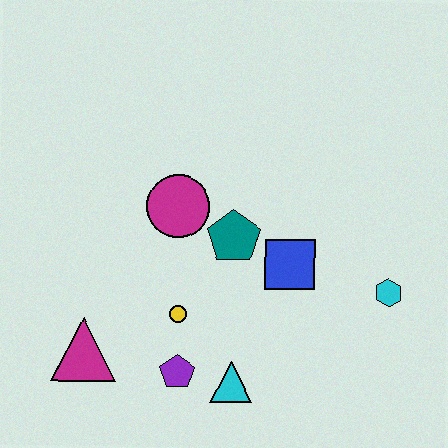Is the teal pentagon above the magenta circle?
No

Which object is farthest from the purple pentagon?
The cyan hexagon is farthest from the purple pentagon.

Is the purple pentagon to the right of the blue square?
No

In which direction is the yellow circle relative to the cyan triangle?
The yellow circle is above the cyan triangle.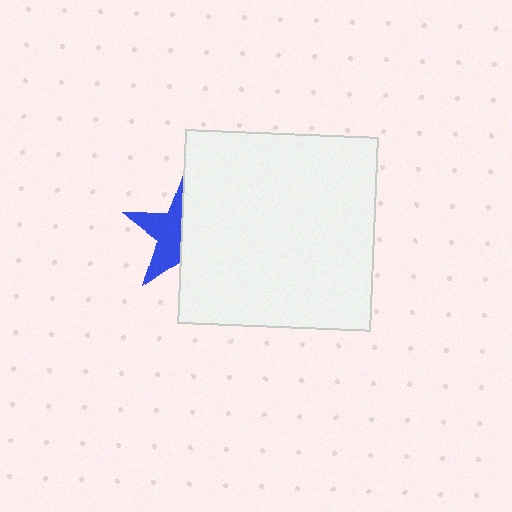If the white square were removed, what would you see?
You would see the complete blue star.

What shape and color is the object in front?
The object in front is a white square.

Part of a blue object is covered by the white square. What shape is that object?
It is a star.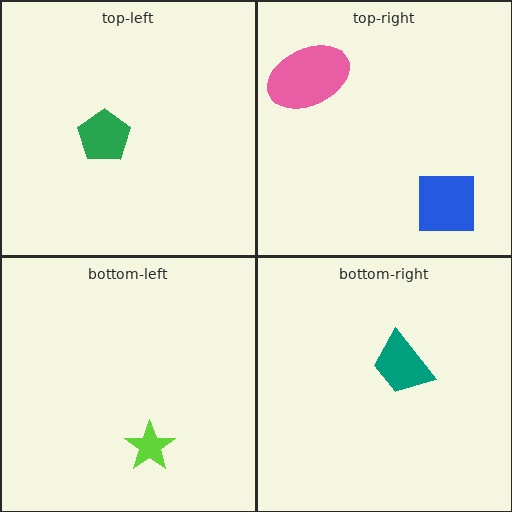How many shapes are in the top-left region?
1.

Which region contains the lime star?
The bottom-left region.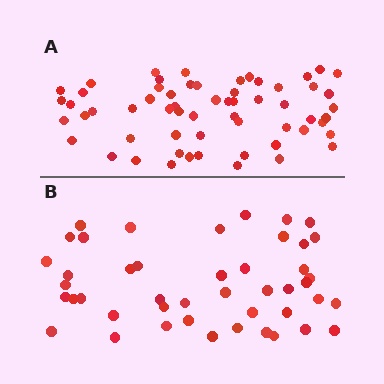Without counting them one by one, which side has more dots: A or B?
Region A (the top region) has more dots.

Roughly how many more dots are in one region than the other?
Region A has approximately 15 more dots than region B.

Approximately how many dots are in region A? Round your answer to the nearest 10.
About 60 dots.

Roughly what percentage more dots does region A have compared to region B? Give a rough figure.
About 35% more.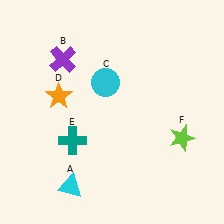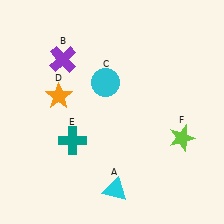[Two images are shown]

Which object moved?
The cyan triangle (A) moved right.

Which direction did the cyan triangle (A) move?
The cyan triangle (A) moved right.